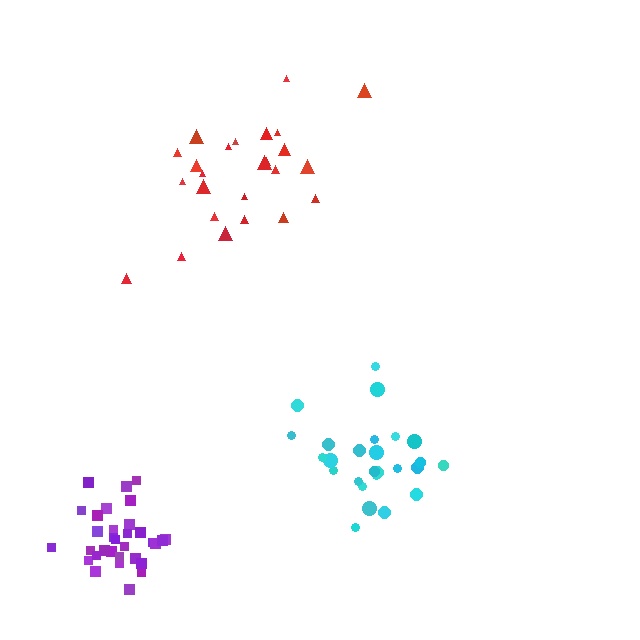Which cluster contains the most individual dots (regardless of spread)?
Purple (33).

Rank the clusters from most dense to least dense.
purple, cyan, red.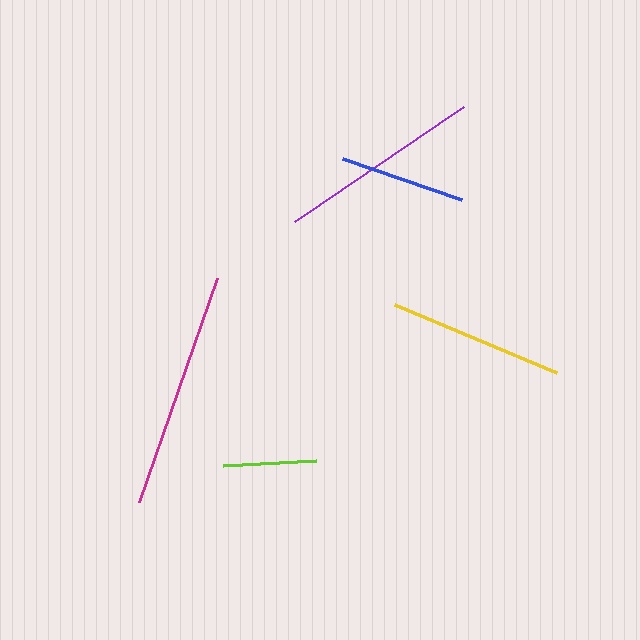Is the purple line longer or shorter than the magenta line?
The magenta line is longer than the purple line.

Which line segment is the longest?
The magenta line is the longest at approximately 237 pixels.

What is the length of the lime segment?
The lime segment is approximately 93 pixels long.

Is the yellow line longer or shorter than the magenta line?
The magenta line is longer than the yellow line.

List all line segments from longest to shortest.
From longest to shortest: magenta, purple, yellow, blue, lime.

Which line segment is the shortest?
The lime line is the shortest at approximately 93 pixels.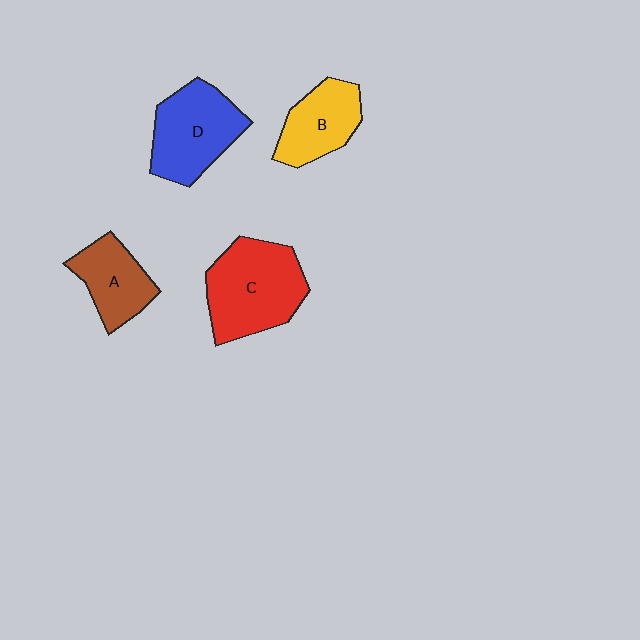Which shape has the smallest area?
Shape A (brown).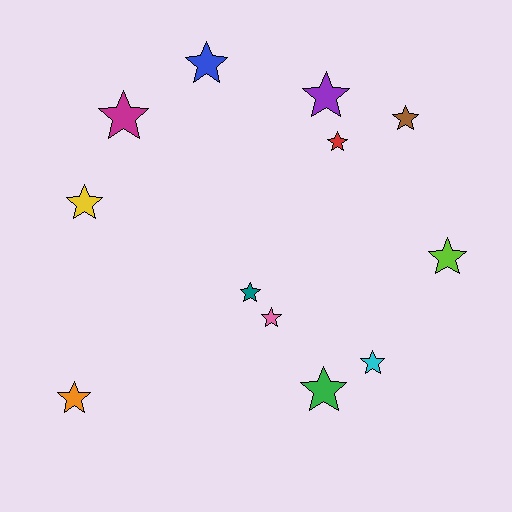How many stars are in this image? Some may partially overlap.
There are 12 stars.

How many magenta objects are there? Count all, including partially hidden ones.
There is 1 magenta object.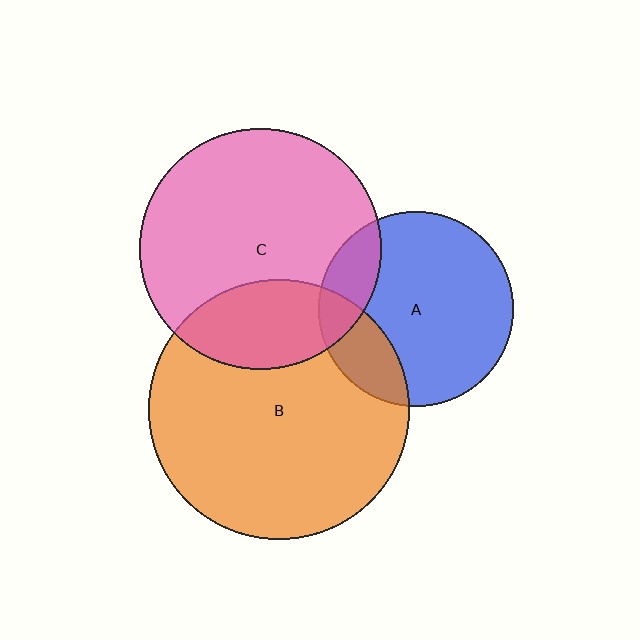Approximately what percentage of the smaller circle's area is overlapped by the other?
Approximately 20%.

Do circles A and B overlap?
Yes.